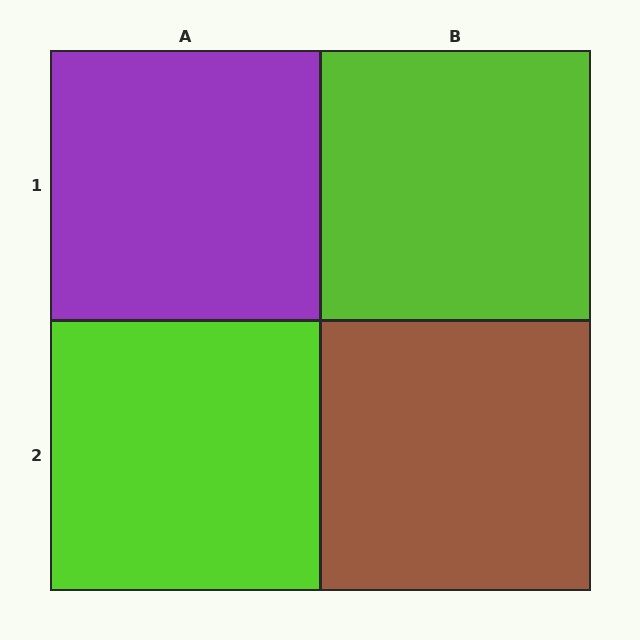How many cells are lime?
2 cells are lime.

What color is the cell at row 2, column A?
Lime.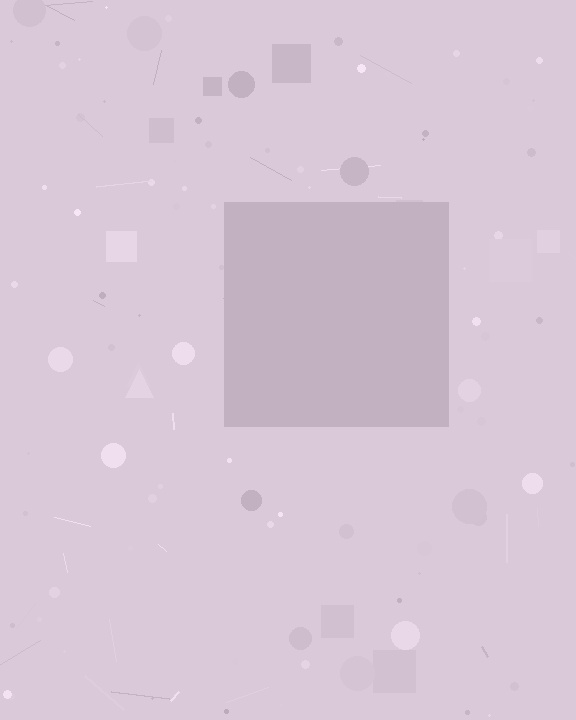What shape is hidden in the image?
A square is hidden in the image.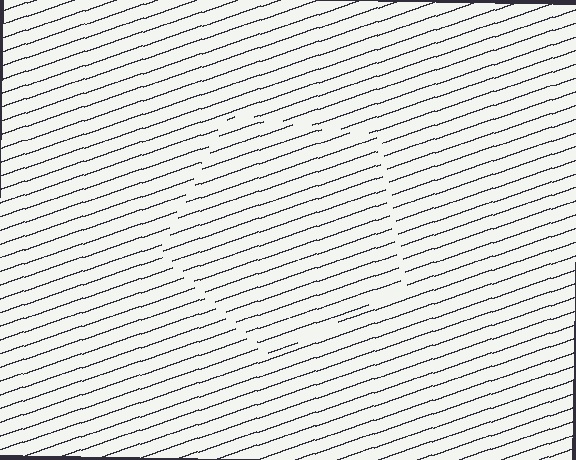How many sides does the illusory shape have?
5 sides — the line-ends trace a pentagon.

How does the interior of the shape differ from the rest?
The interior of the shape contains the same grating, shifted by half a period — the contour is defined by the phase discontinuity where line-ends from the inner and outer gratings abut.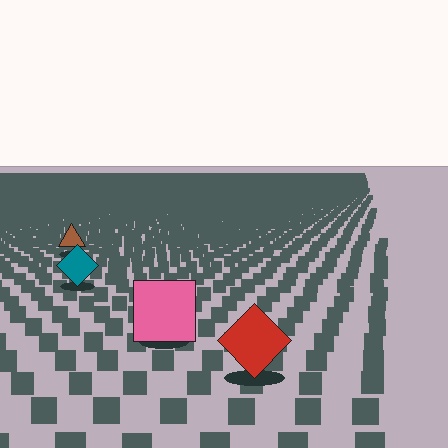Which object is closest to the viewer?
The red diamond is closest. The texture marks near it are larger and more spread out.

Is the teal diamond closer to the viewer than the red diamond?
No. The red diamond is closer — you can tell from the texture gradient: the ground texture is coarser near it.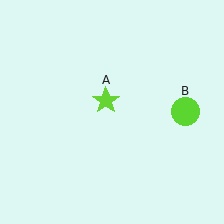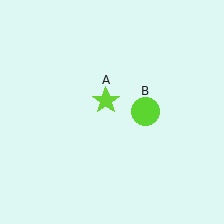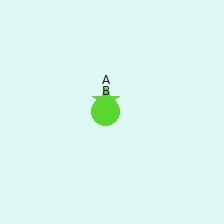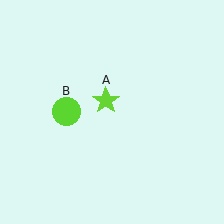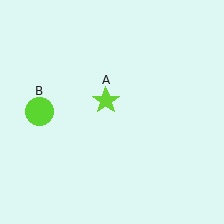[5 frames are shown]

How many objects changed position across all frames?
1 object changed position: lime circle (object B).